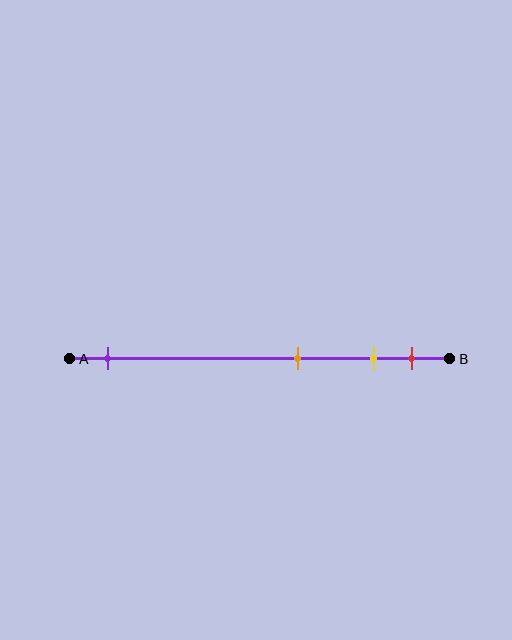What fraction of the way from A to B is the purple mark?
The purple mark is approximately 10% (0.1) of the way from A to B.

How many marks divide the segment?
There are 4 marks dividing the segment.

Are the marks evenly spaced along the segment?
No, the marks are not evenly spaced.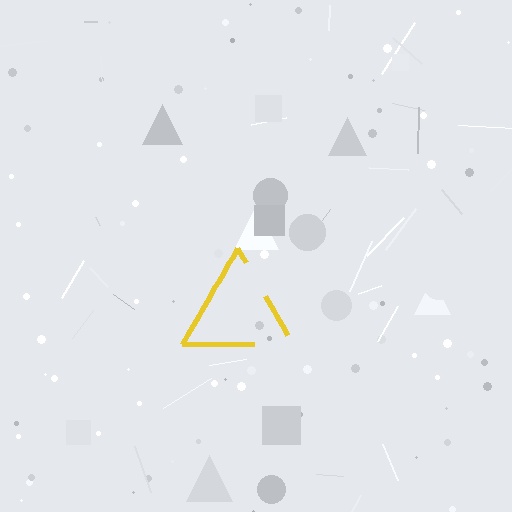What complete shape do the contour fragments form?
The contour fragments form a triangle.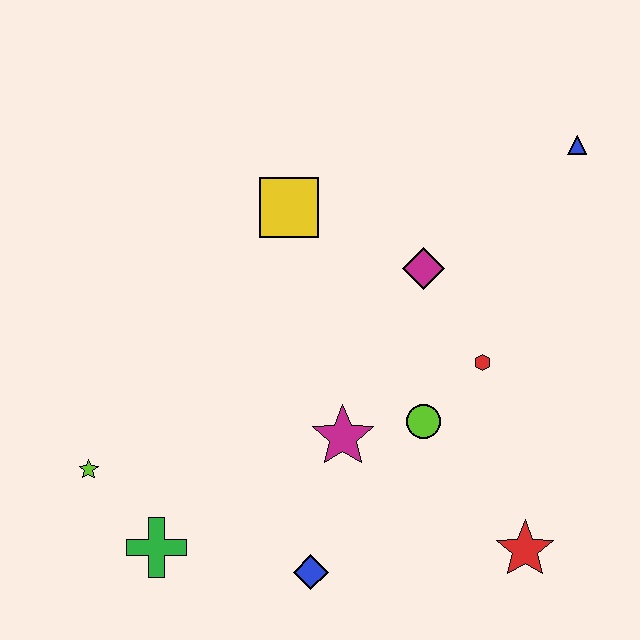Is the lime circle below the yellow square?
Yes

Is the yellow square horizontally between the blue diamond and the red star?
No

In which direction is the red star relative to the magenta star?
The red star is to the right of the magenta star.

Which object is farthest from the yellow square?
The red star is farthest from the yellow square.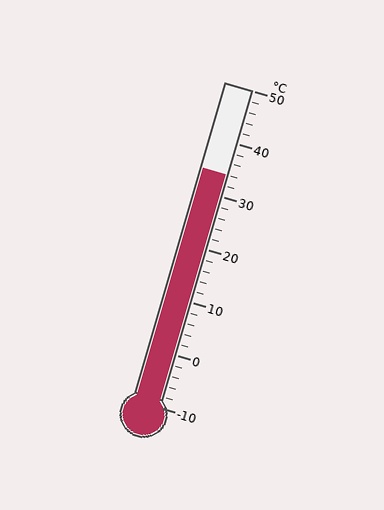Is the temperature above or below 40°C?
The temperature is below 40°C.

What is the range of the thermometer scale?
The thermometer scale ranges from -10°C to 50°C.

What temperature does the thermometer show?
The thermometer shows approximately 34°C.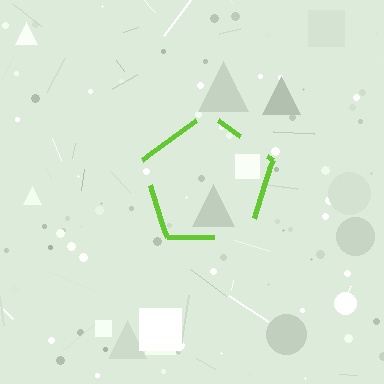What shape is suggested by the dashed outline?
The dashed outline suggests a pentagon.